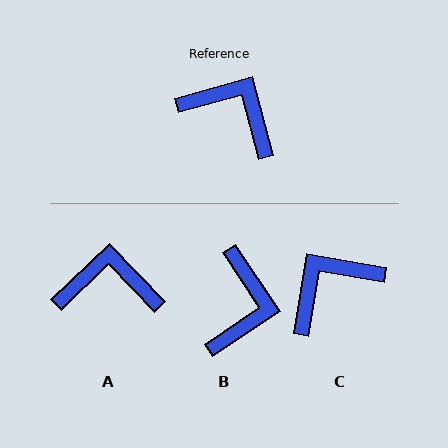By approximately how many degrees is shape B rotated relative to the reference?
Approximately 72 degrees clockwise.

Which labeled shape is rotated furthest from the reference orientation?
B, about 72 degrees away.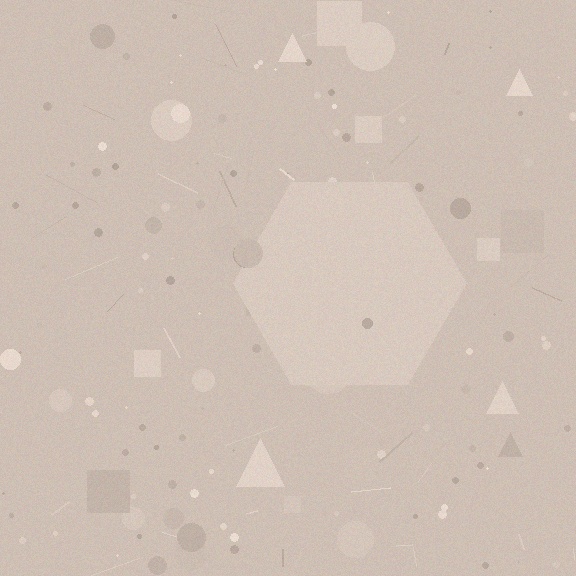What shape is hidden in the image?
A hexagon is hidden in the image.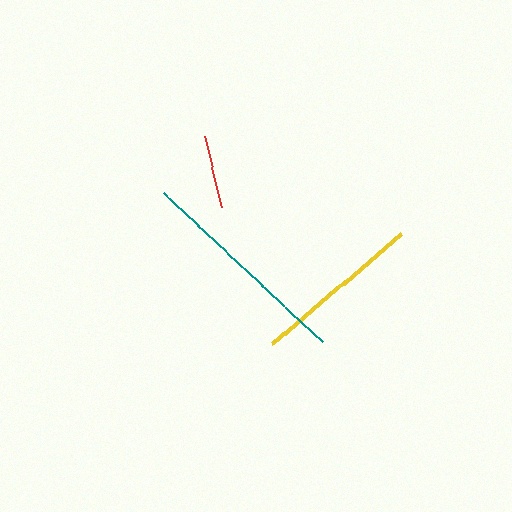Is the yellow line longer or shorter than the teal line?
The teal line is longer than the yellow line.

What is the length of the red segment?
The red segment is approximately 74 pixels long.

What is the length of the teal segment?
The teal segment is approximately 217 pixels long.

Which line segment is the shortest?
The red line is the shortest at approximately 74 pixels.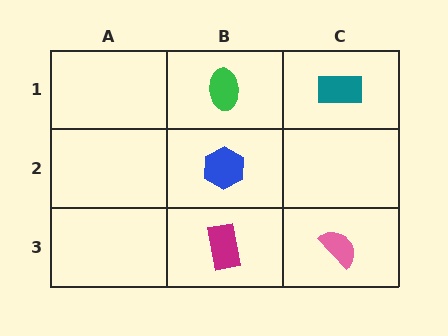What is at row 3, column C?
A pink semicircle.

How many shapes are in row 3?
2 shapes.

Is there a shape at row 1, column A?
No, that cell is empty.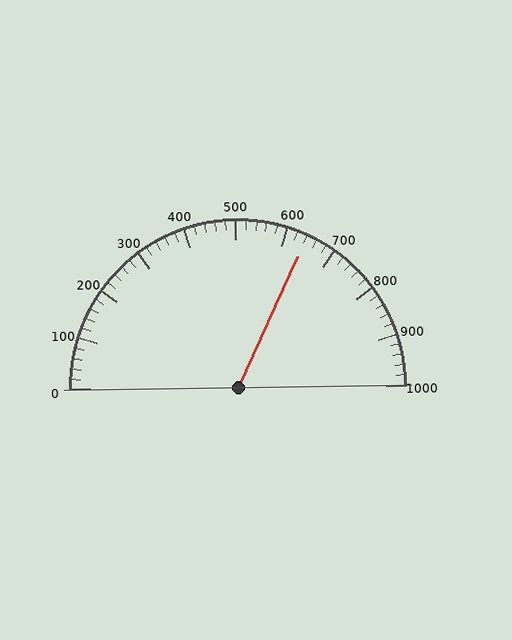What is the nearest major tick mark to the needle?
The nearest major tick mark is 600.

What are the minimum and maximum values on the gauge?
The gauge ranges from 0 to 1000.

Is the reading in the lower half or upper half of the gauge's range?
The reading is in the upper half of the range (0 to 1000).